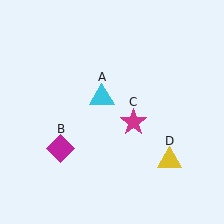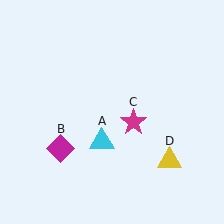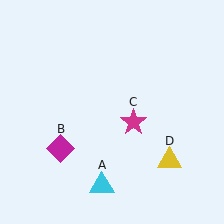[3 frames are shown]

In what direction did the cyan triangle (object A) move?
The cyan triangle (object A) moved down.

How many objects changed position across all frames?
1 object changed position: cyan triangle (object A).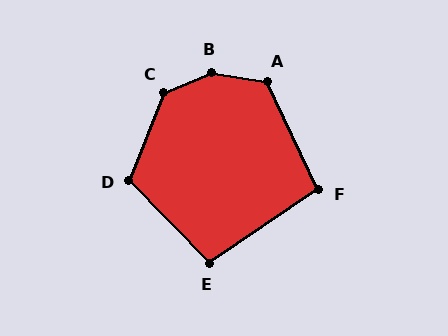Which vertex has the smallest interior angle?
F, at approximately 99 degrees.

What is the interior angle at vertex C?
Approximately 135 degrees (obtuse).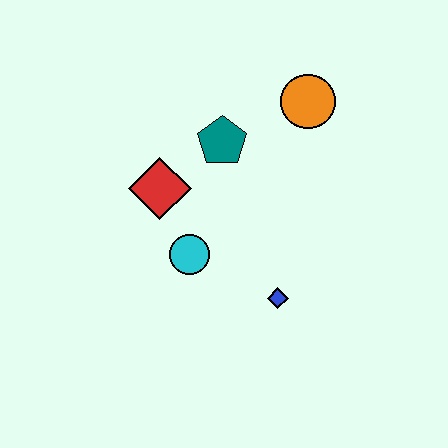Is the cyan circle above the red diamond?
No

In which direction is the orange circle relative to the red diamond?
The orange circle is to the right of the red diamond.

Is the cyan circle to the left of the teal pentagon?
Yes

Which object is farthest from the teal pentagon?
The blue diamond is farthest from the teal pentagon.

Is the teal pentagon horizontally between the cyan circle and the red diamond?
No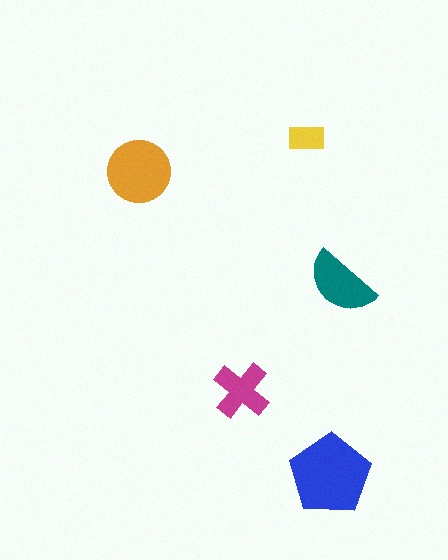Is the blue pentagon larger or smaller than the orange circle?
Larger.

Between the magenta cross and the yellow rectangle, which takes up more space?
The magenta cross.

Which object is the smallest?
The yellow rectangle.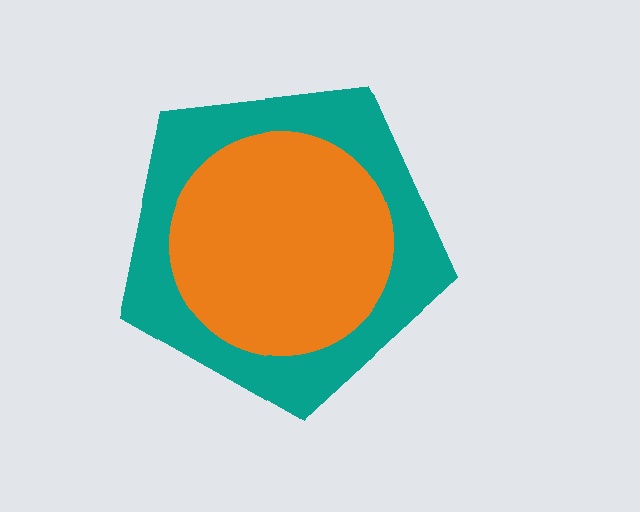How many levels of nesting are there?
2.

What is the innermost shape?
The orange circle.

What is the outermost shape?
The teal pentagon.